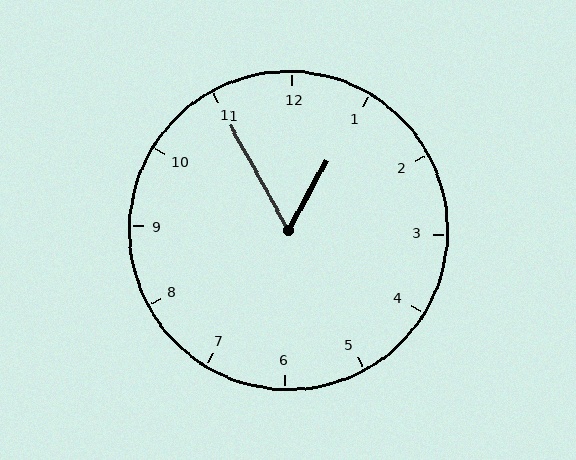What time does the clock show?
12:55.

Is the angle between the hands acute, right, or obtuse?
It is acute.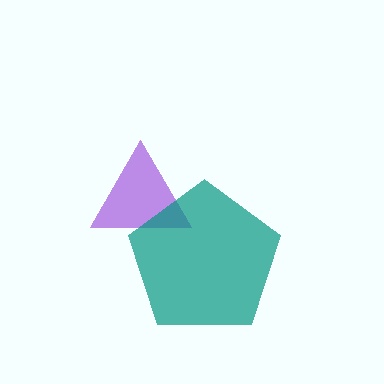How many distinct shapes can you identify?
There are 2 distinct shapes: a purple triangle, a teal pentagon.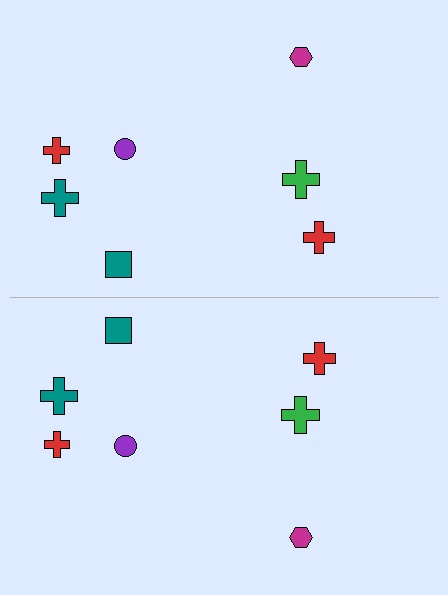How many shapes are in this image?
There are 14 shapes in this image.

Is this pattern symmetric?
Yes, this pattern has bilateral (reflection) symmetry.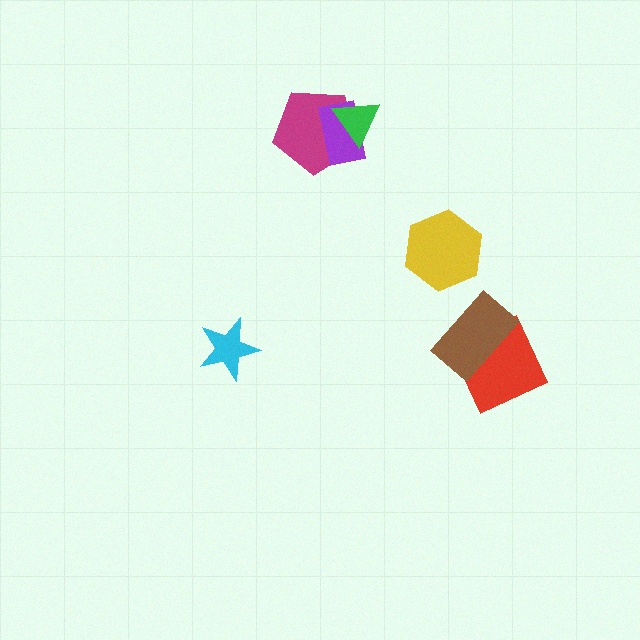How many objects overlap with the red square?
1 object overlaps with the red square.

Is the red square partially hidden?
Yes, it is partially covered by another shape.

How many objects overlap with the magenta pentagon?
2 objects overlap with the magenta pentagon.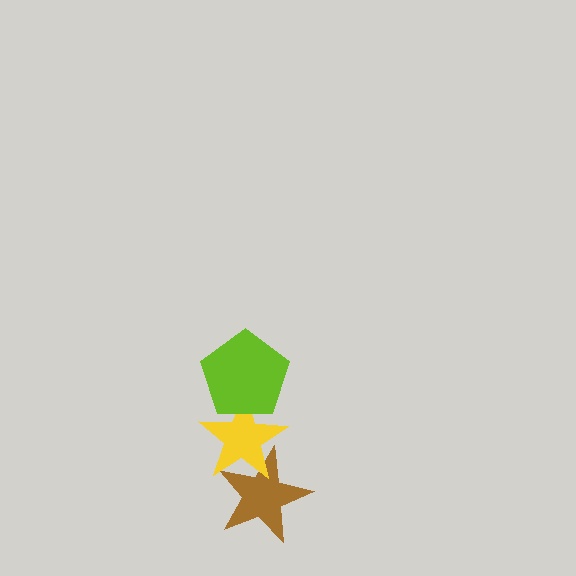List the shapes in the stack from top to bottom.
From top to bottom: the lime pentagon, the yellow star, the brown star.